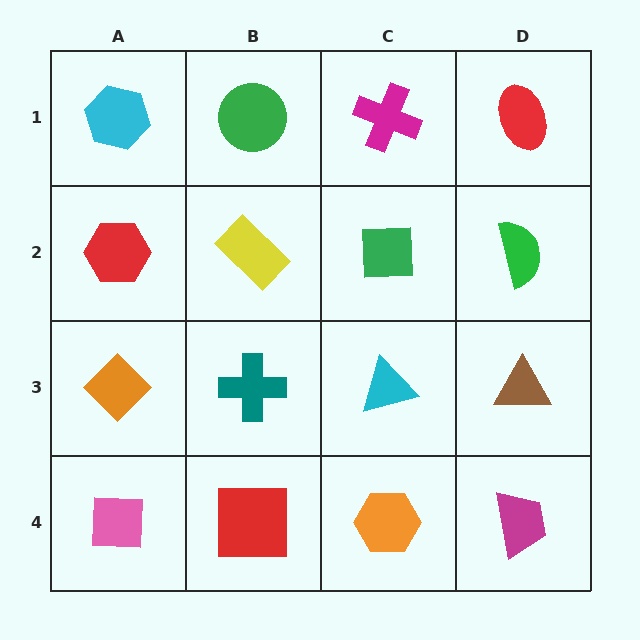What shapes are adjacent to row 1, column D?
A green semicircle (row 2, column D), a magenta cross (row 1, column C).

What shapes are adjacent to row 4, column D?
A brown triangle (row 3, column D), an orange hexagon (row 4, column C).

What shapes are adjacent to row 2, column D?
A red ellipse (row 1, column D), a brown triangle (row 3, column D), a green square (row 2, column C).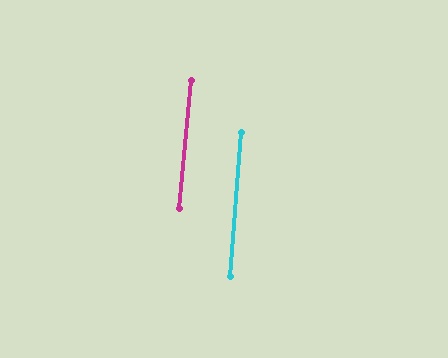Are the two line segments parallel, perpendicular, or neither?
Parallel — their directions differ by only 0.8°.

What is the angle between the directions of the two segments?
Approximately 1 degree.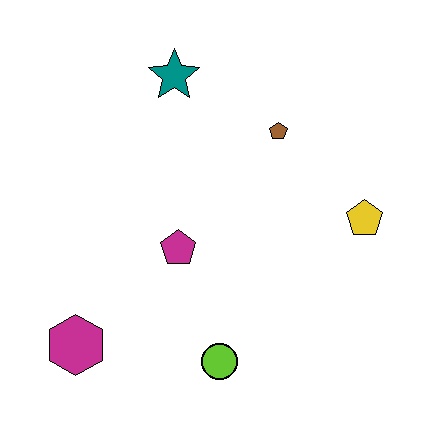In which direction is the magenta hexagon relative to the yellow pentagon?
The magenta hexagon is to the left of the yellow pentagon.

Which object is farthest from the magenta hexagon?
The yellow pentagon is farthest from the magenta hexagon.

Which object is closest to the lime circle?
The magenta pentagon is closest to the lime circle.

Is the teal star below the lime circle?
No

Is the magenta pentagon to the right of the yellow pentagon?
No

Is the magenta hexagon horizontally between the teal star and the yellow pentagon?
No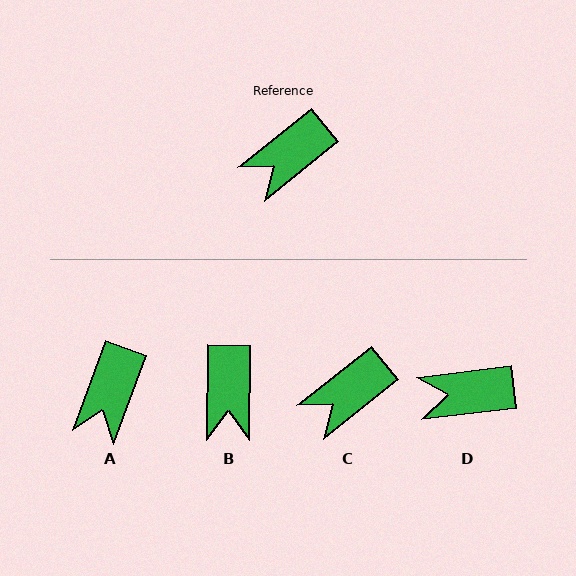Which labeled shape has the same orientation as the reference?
C.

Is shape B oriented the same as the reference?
No, it is off by about 51 degrees.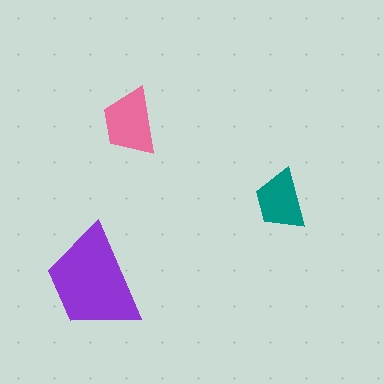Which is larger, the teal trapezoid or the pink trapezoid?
The pink one.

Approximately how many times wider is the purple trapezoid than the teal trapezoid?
About 2 times wider.